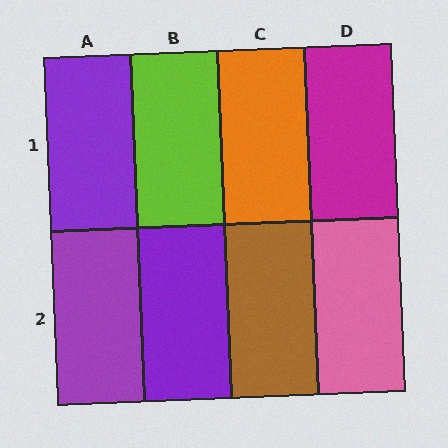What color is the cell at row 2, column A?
Purple.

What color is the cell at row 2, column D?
Pink.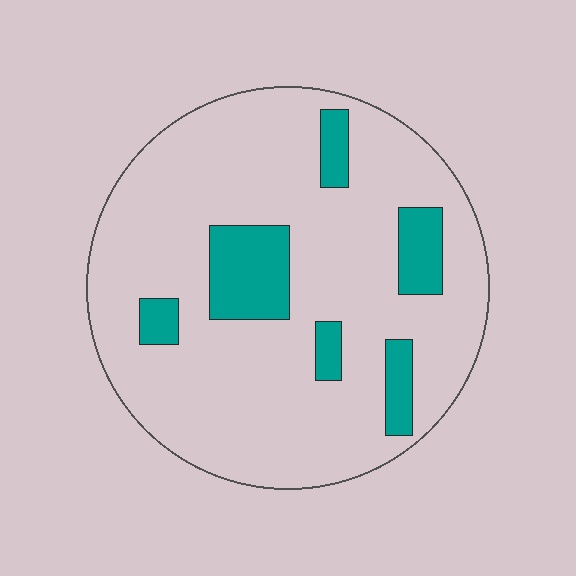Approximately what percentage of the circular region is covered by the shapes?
Approximately 15%.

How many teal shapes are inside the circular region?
6.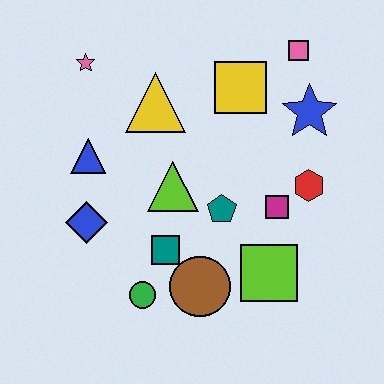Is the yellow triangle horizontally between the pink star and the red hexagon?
Yes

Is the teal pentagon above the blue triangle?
No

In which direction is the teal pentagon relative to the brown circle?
The teal pentagon is above the brown circle.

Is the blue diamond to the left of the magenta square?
Yes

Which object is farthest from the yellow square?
The green circle is farthest from the yellow square.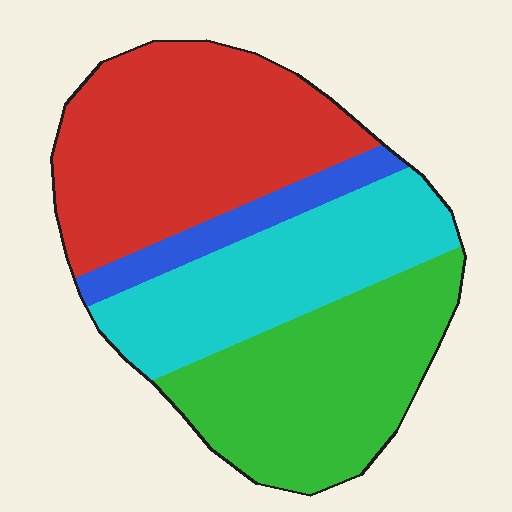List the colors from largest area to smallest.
From largest to smallest: red, green, cyan, blue.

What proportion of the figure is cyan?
Cyan takes up about one quarter (1/4) of the figure.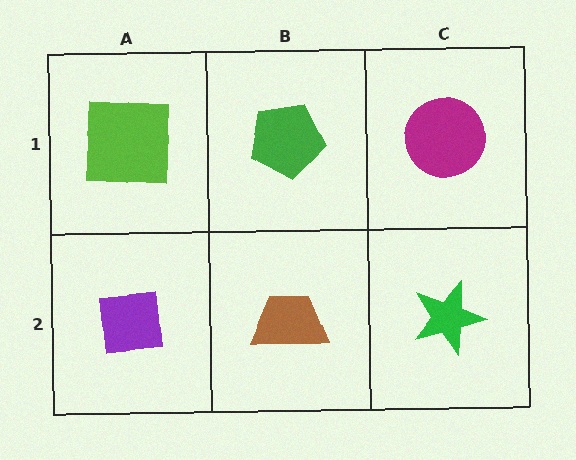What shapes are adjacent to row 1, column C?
A green star (row 2, column C), a green pentagon (row 1, column B).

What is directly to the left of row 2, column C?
A brown trapezoid.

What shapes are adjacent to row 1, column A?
A purple square (row 2, column A), a green pentagon (row 1, column B).